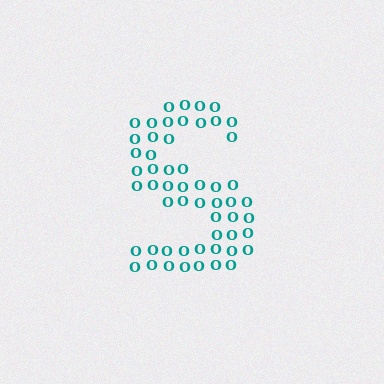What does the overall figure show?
The overall figure shows the letter S.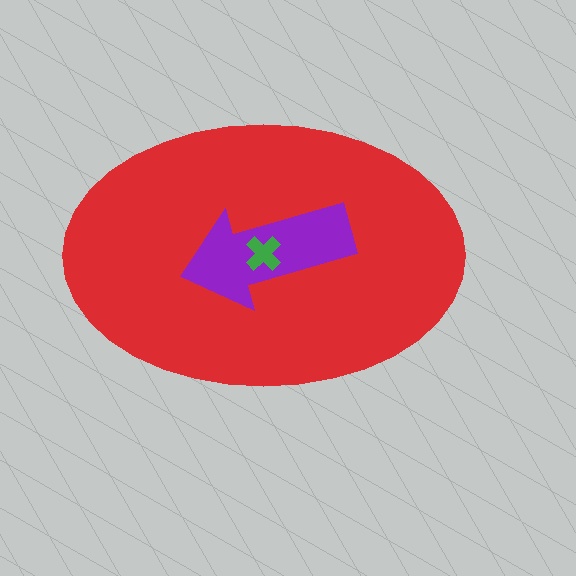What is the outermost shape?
The red ellipse.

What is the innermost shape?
The green cross.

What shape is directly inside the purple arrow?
The green cross.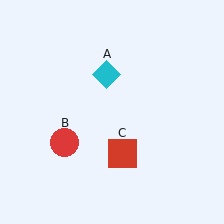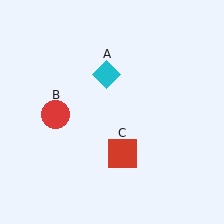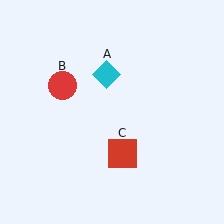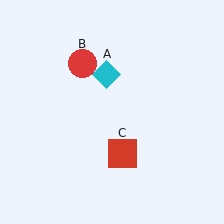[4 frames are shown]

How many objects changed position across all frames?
1 object changed position: red circle (object B).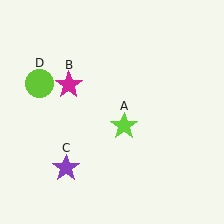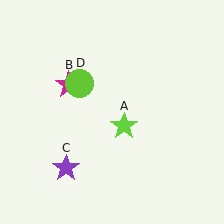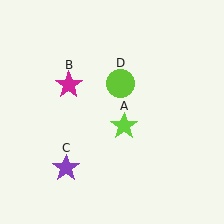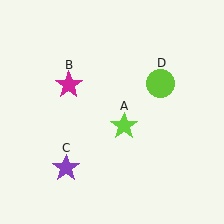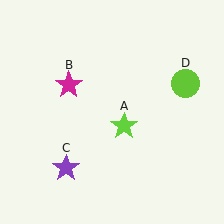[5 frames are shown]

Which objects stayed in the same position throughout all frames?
Lime star (object A) and magenta star (object B) and purple star (object C) remained stationary.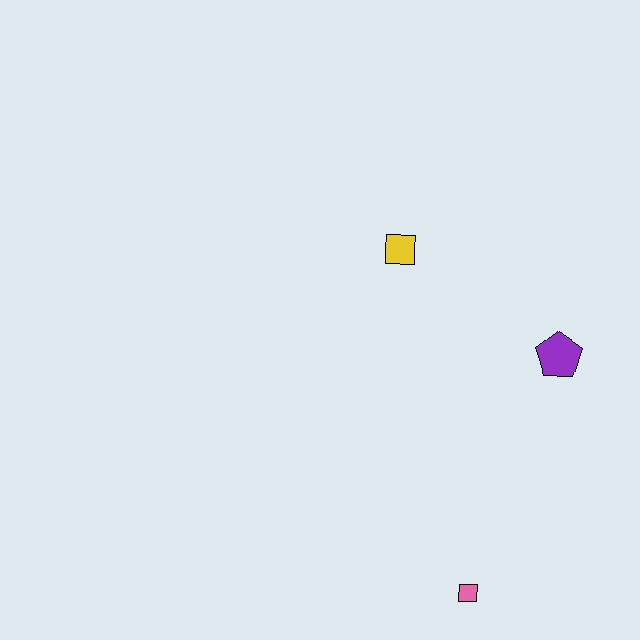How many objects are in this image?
There are 3 objects.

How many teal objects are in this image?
There are no teal objects.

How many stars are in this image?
There are no stars.